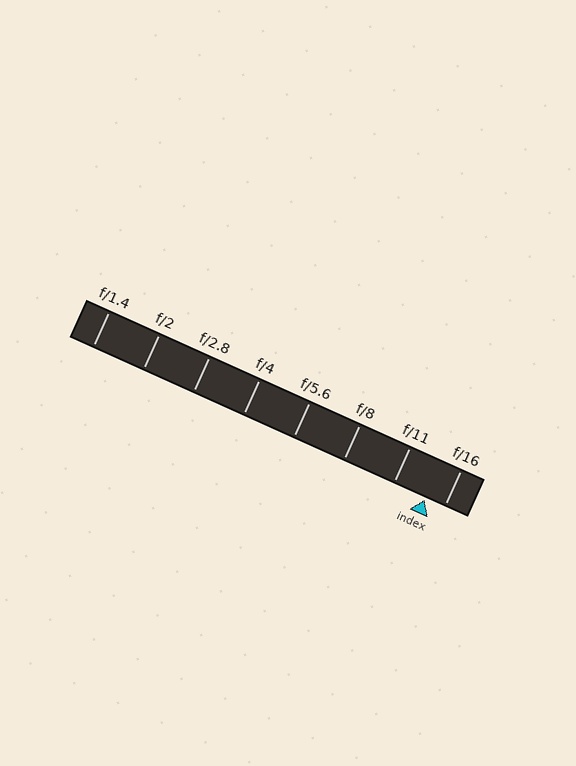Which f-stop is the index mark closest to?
The index mark is closest to f/16.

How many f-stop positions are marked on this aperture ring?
There are 8 f-stop positions marked.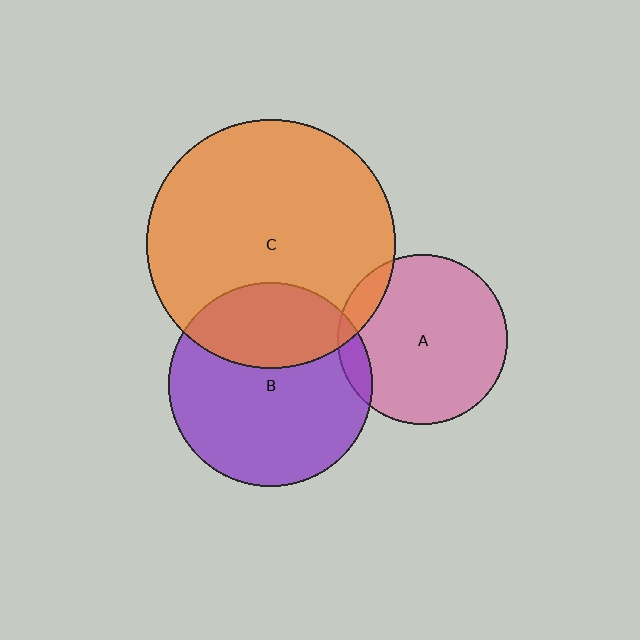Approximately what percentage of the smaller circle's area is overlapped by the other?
Approximately 30%.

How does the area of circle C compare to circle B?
Approximately 1.5 times.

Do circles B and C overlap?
Yes.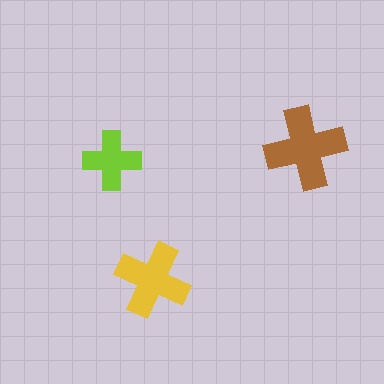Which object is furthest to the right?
The brown cross is rightmost.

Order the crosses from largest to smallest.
the brown one, the yellow one, the lime one.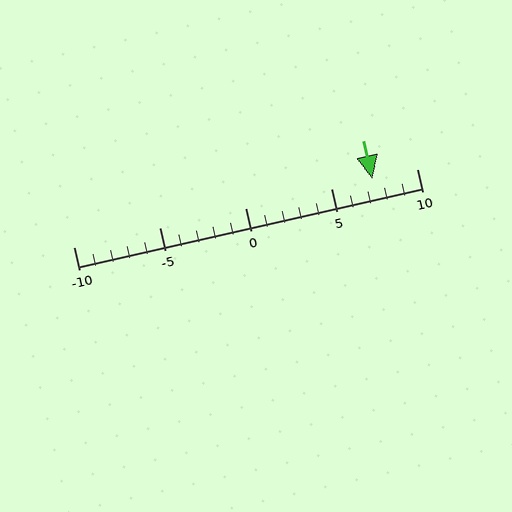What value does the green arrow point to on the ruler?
The green arrow points to approximately 7.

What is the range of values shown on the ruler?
The ruler shows values from -10 to 10.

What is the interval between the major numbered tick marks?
The major tick marks are spaced 5 units apart.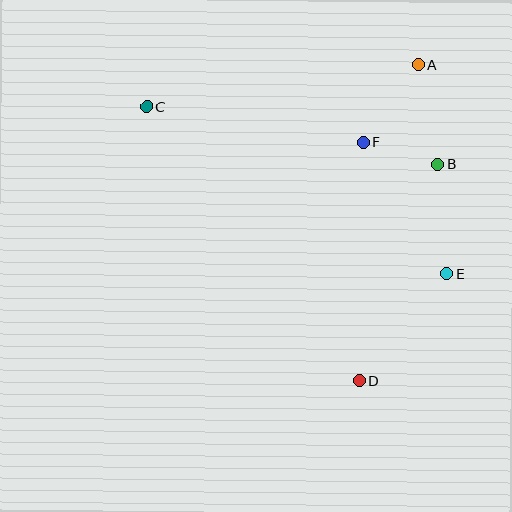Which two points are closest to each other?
Points B and F are closest to each other.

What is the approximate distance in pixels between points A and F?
The distance between A and F is approximately 95 pixels.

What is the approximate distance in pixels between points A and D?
The distance between A and D is approximately 322 pixels.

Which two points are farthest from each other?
Points C and D are farthest from each other.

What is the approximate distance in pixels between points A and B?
The distance between A and B is approximately 101 pixels.